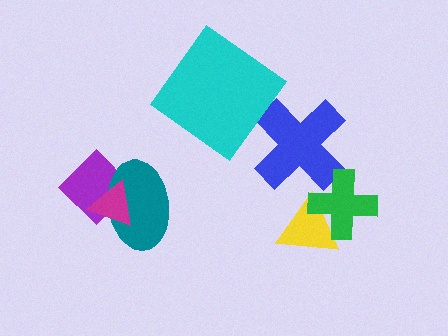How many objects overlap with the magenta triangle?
2 objects overlap with the magenta triangle.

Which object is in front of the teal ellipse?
The magenta triangle is in front of the teal ellipse.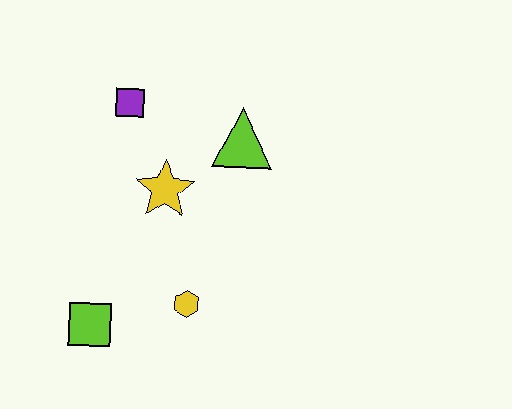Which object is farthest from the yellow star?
The lime square is farthest from the yellow star.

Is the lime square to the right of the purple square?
No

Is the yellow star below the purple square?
Yes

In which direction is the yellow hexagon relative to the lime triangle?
The yellow hexagon is below the lime triangle.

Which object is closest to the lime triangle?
The yellow star is closest to the lime triangle.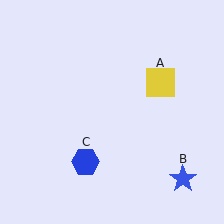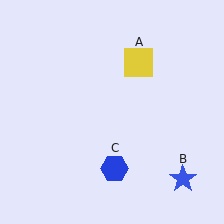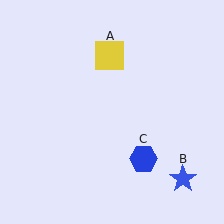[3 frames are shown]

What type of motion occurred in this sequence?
The yellow square (object A), blue hexagon (object C) rotated counterclockwise around the center of the scene.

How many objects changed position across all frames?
2 objects changed position: yellow square (object A), blue hexagon (object C).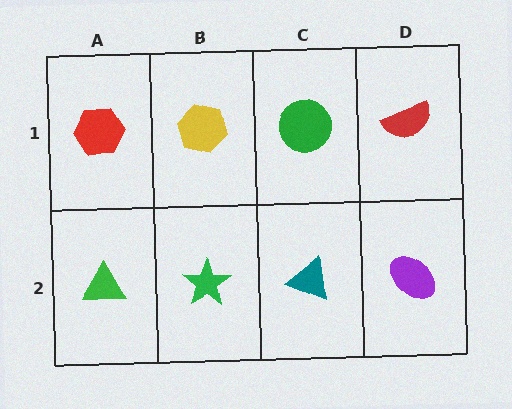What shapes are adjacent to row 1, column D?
A purple ellipse (row 2, column D), a green circle (row 1, column C).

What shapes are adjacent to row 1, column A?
A green triangle (row 2, column A), a yellow hexagon (row 1, column B).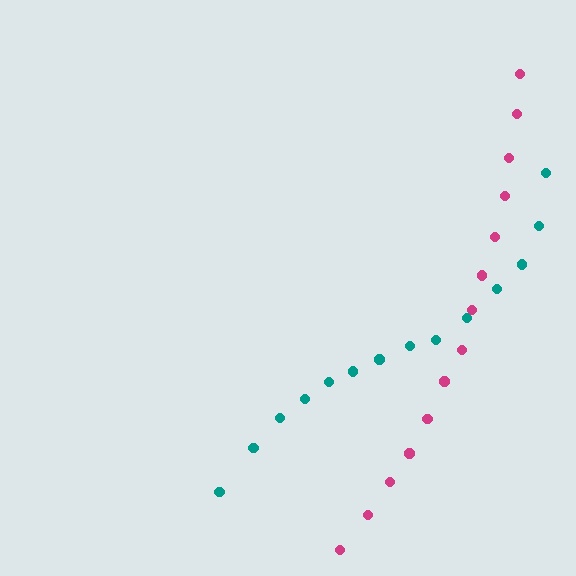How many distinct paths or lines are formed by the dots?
There are 2 distinct paths.